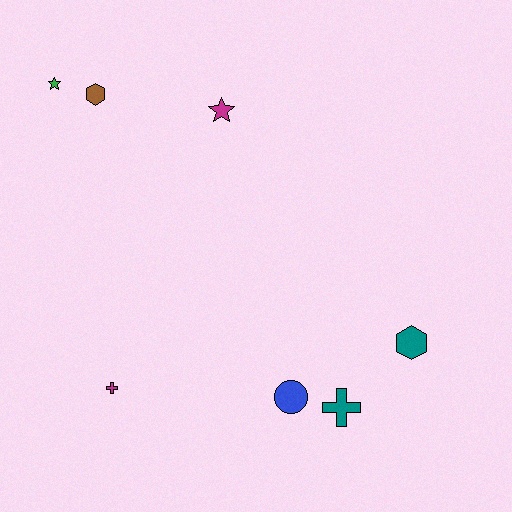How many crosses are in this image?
There are 2 crosses.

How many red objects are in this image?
There are no red objects.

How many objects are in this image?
There are 7 objects.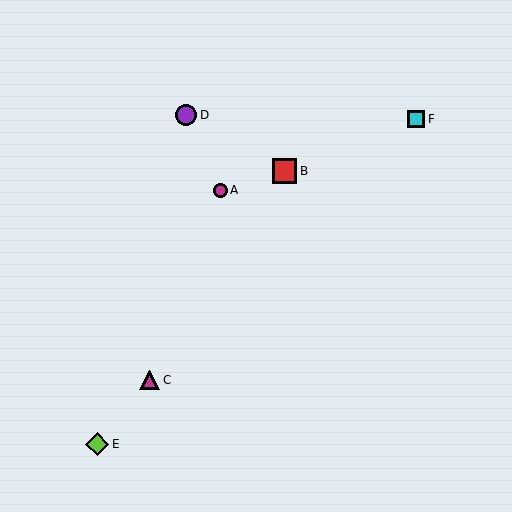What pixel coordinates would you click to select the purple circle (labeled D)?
Click at (186, 115) to select the purple circle D.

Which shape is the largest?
The red square (labeled B) is the largest.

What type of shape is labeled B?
Shape B is a red square.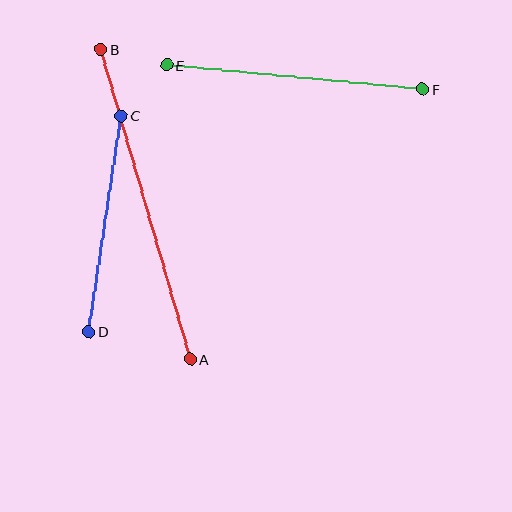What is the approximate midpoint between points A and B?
The midpoint is at approximately (146, 204) pixels.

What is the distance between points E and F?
The distance is approximately 257 pixels.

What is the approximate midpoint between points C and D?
The midpoint is at approximately (105, 224) pixels.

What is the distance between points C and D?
The distance is approximately 218 pixels.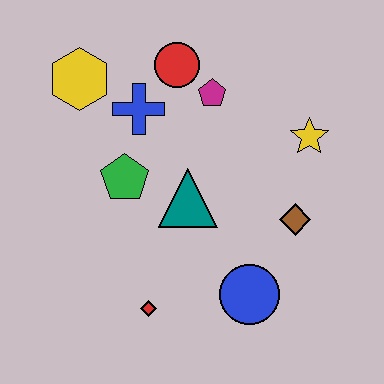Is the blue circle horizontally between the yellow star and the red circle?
Yes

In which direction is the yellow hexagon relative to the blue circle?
The yellow hexagon is above the blue circle.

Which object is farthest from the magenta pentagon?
The red diamond is farthest from the magenta pentagon.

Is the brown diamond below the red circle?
Yes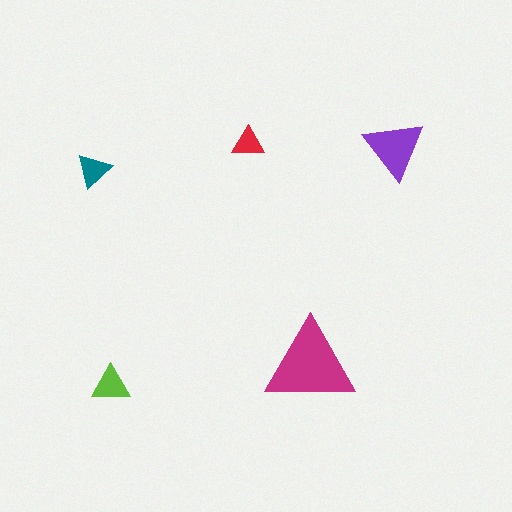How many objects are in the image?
There are 5 objects in the image.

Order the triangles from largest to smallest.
the magenta one, the purple one, the lime one, the teal one, the red one.